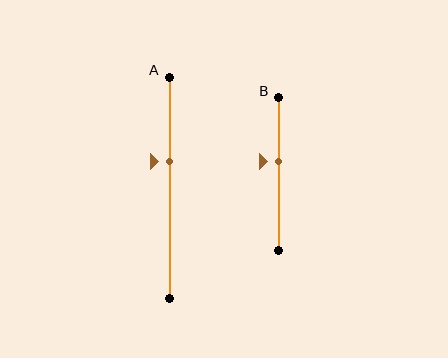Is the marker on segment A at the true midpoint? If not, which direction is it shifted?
No, the marker on segment A is shifted upward by about 12% of the segment length.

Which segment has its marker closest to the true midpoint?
Segment B has its marker closest to the true midpoint.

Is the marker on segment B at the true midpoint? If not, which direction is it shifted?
No, the marker on segment B is shifted upward by about 8% of the segment length.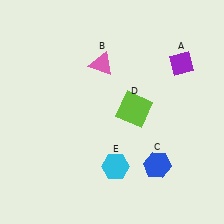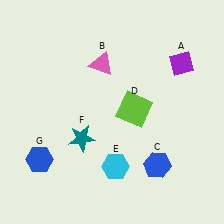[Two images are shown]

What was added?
A teal star (F), a blue hexagon (G) were added in Image 2.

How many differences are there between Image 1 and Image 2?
There are 2 differences between the two images.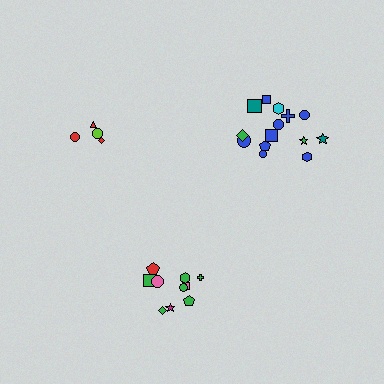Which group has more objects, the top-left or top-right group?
The top-right group.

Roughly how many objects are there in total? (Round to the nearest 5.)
Roughly 30 objects in total.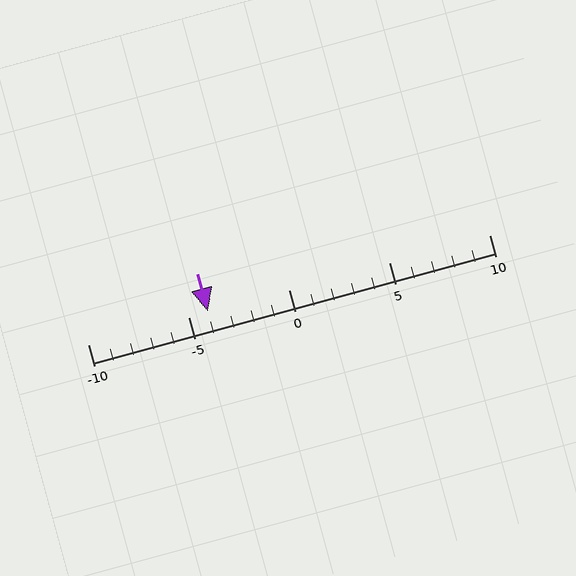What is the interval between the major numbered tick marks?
The major tick marks are spaced 5 units apart.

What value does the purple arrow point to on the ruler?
The purple arrow points to approximately -4.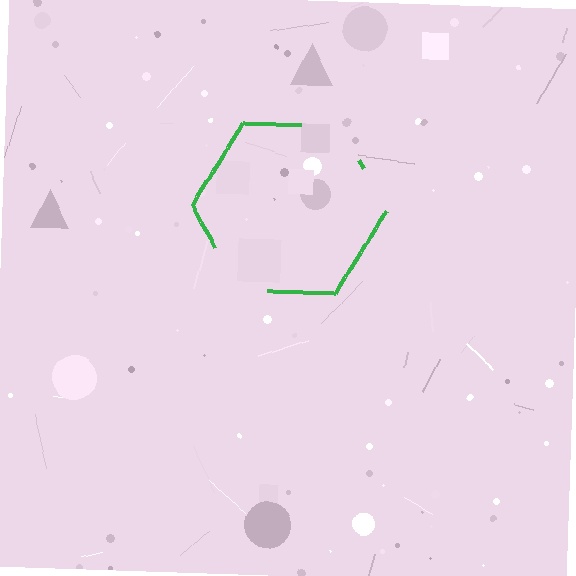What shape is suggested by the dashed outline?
The dashed outline suggests a hexagon.